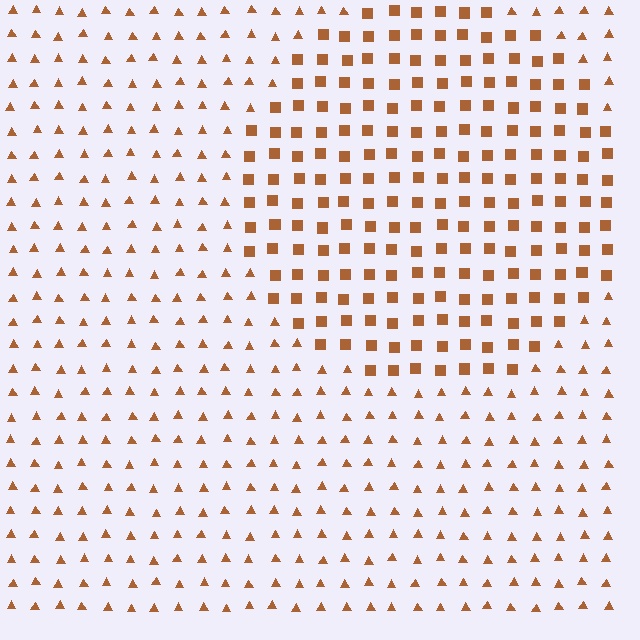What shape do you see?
I see a circle.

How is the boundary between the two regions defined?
The boundary is defined by a change in element shape: squares inside vs. triangles outside. All elements share the same color and spacing.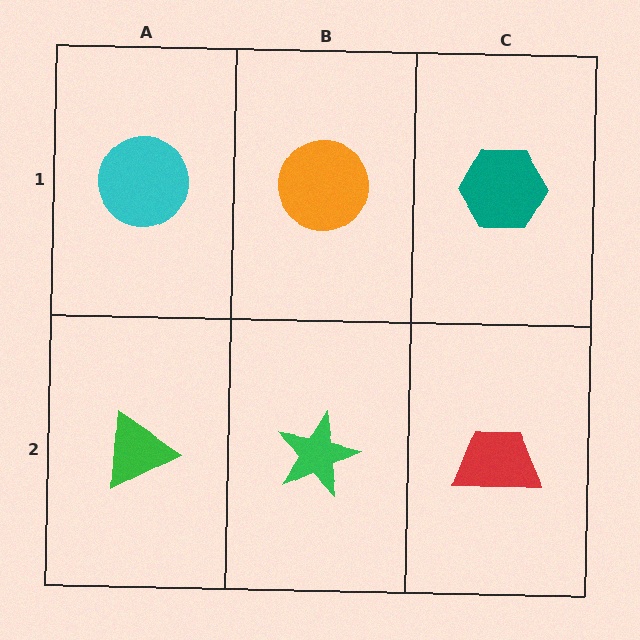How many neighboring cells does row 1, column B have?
3.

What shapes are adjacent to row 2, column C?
A teal hexagon (row 1, column C), a green star (row 2, column B).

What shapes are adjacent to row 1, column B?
A green star (row 2, column B), a cyan circle (row 1, column A), a teal hexagon (row 1, column C).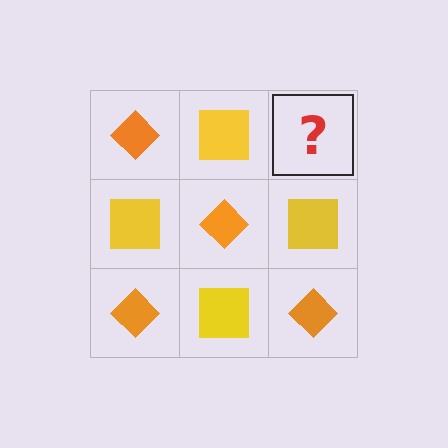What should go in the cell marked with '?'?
The missing cell should contain an orange diamond.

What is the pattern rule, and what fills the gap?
The rule is that it alternates orange diamond and yellow square in a checkerboard pattern. The gap should be filled with an orange diamond.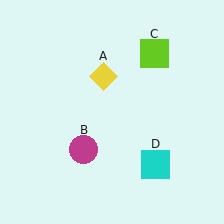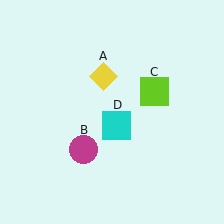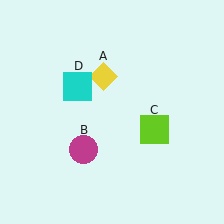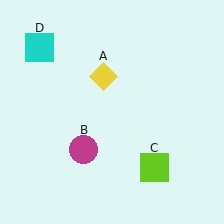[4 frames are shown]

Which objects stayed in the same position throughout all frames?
Yellow diamond (object A) and magenta circle (object B) remained stationary.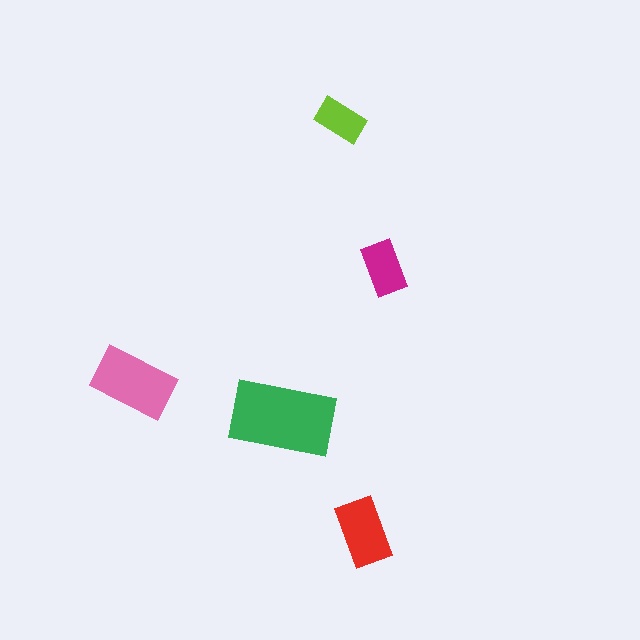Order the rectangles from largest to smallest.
the green one, the pink one, the red one, the magenta one, the lime one.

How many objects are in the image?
There are 5 objects in the image.